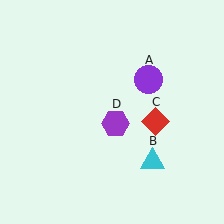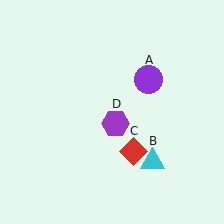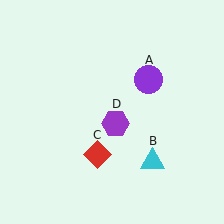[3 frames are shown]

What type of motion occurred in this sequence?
The red diamond (object C) rotated clockwise around the center of the scene.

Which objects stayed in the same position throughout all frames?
Purple circle (object A) and cyan triangle (object B) and purple hexagon (object D) remained stationary.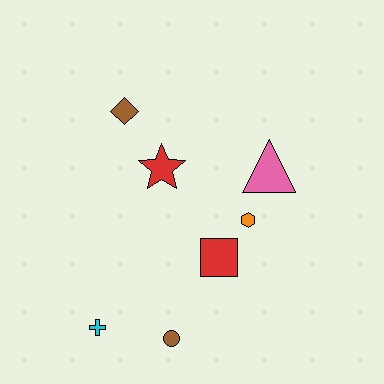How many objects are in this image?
There are 7 objects.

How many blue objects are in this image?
There are no blue objects.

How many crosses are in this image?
There is 1 cross.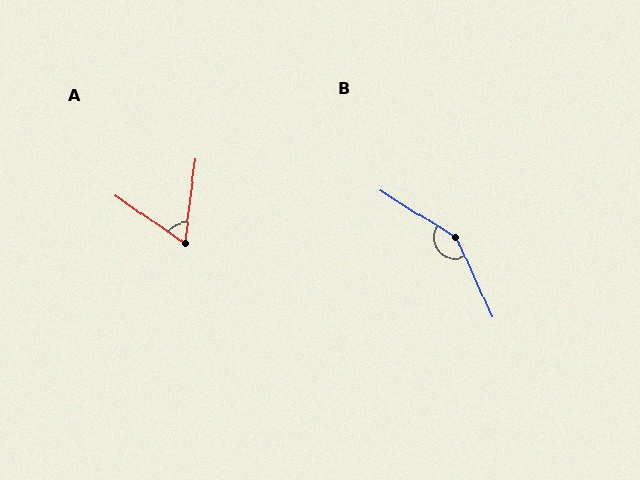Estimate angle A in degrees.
Approximately 62 degrees.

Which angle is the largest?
B, at approximately 146 degrees.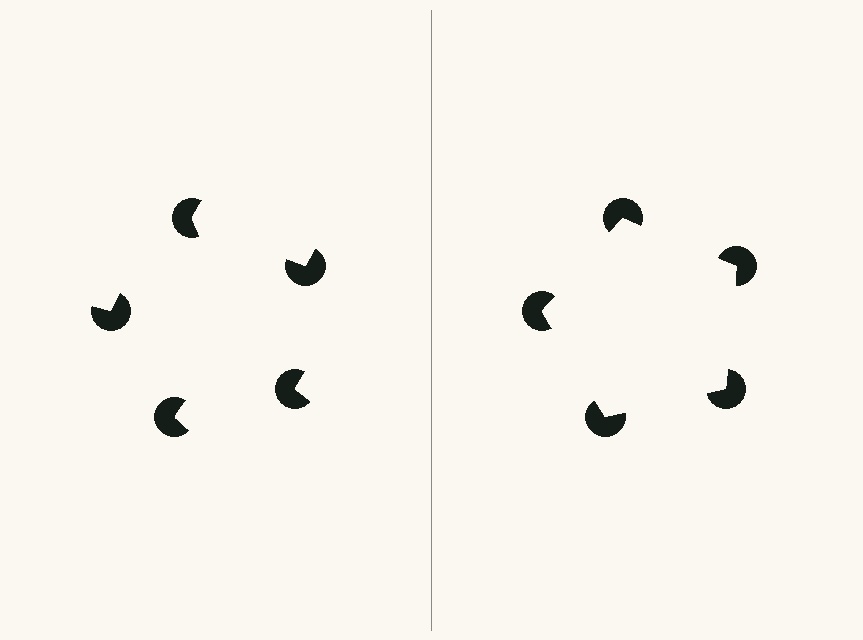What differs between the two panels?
The pac-man discs are positioned identically on both sides; only the wedge orientations differ. On the right they align to a pentagon; on the left they are misaligned.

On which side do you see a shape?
An illusory pentagon appears on the right side. On the left side the wedge cuts are rotated, so no coherent shape forms.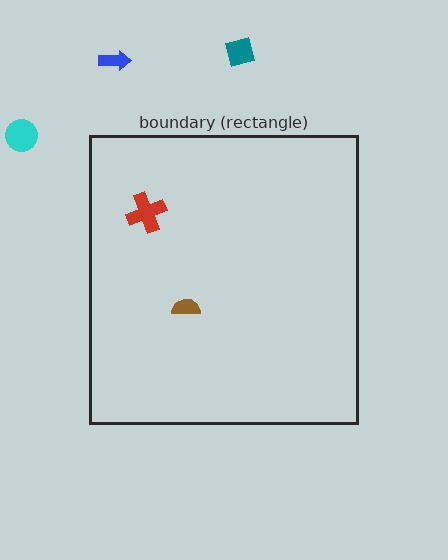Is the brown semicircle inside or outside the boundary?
Inside.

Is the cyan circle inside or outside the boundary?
Outside.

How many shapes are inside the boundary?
2 inside, 3 outside.